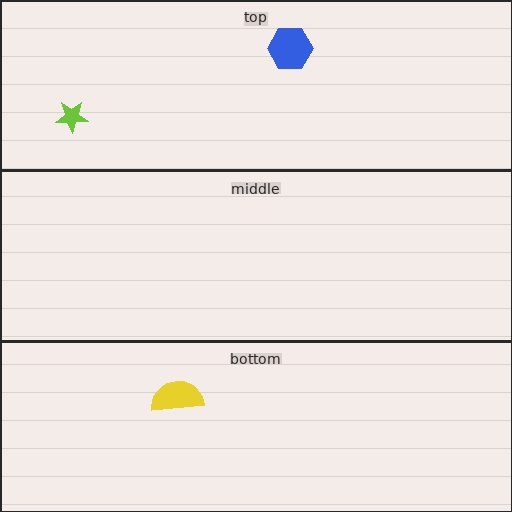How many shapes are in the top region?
2.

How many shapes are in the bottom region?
1.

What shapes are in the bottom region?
The yellow semicircle.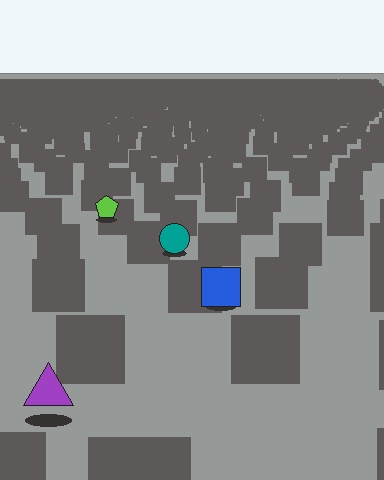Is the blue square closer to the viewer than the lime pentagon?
Yes. The blue square is closer — you can tell from the texture gradient: the ground texture is coarser near it.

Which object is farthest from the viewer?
The lime pentagon is farthest from the viewer. It appears smaller and the ground texture around it is denser.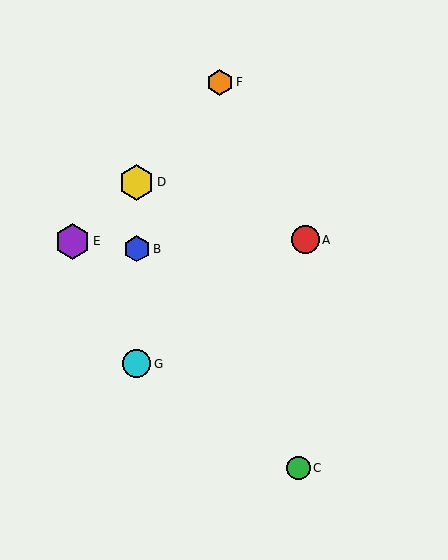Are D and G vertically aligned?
Yes, both are at x≈137.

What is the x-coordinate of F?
Object F is at x≈220.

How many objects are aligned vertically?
3 objects (B, D, G) are aligned vertically.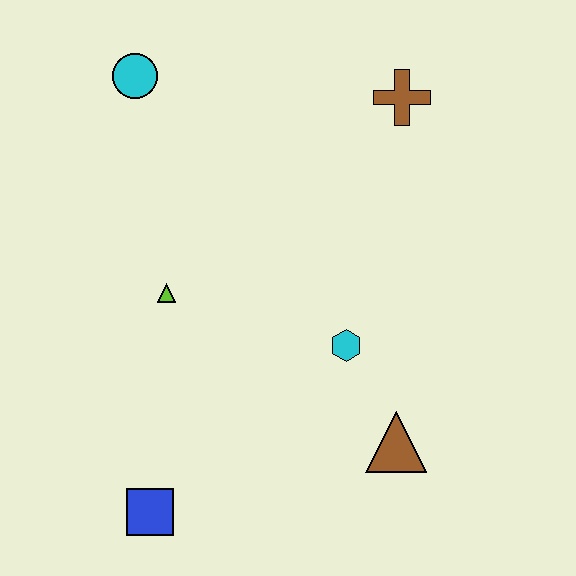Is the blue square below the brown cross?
Yes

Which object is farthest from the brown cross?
The blue square is farthest from the brown cross.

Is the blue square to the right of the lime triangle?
No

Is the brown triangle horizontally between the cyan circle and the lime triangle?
No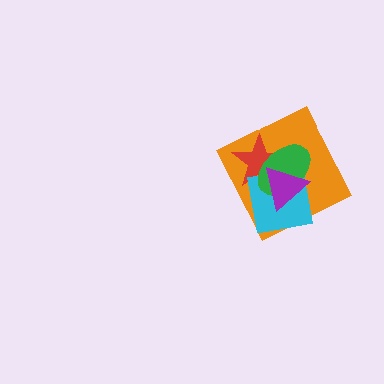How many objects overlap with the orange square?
4 objects overlap with the orange square.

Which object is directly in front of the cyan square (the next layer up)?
The green ellipse is directly in front of the cyan square.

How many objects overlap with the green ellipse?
4 objects overlap with the green ellipse.